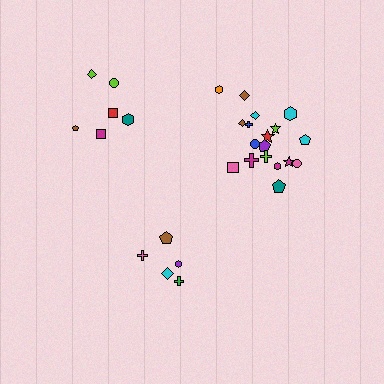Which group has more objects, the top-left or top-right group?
The top-right group.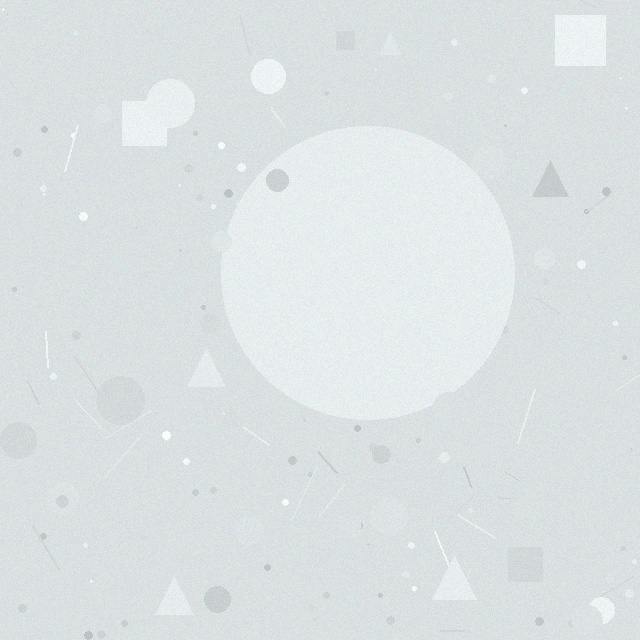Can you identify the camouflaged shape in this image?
The camouflaged shape is a circle.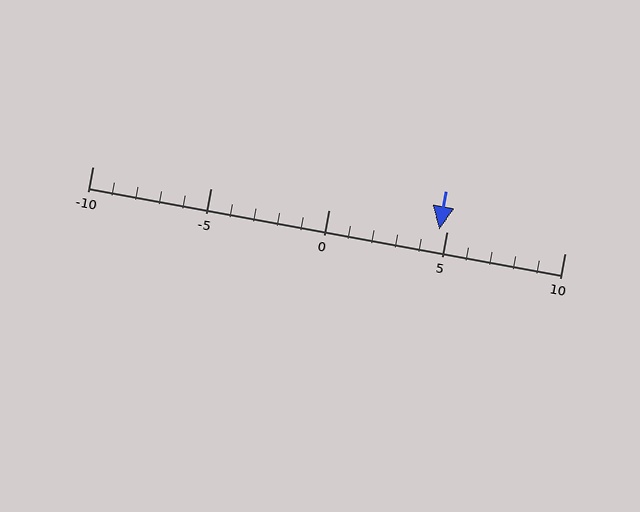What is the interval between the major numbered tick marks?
The major tick marks are spaced 5 units apart.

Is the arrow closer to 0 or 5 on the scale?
The arrow is closer to 5.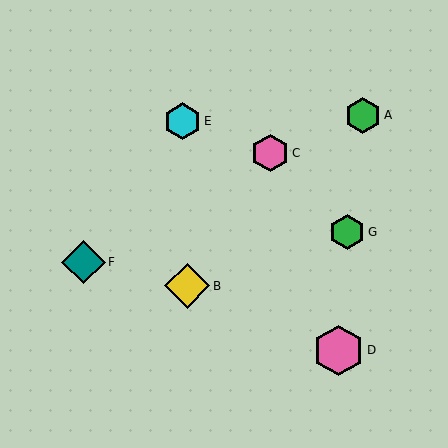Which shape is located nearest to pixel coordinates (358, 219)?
The green hexagon (labeled G) at (347, 232) is nearest to that location.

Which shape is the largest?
The pink hexagon (labeled D) is the largest.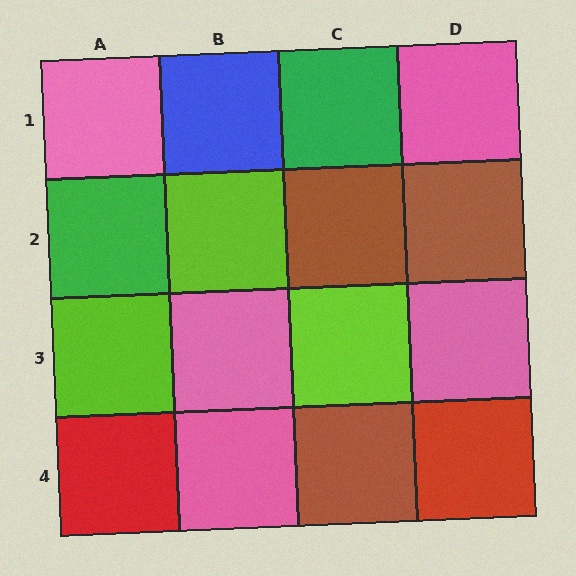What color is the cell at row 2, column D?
Brown.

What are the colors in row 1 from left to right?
Pink, blue, green, pink.